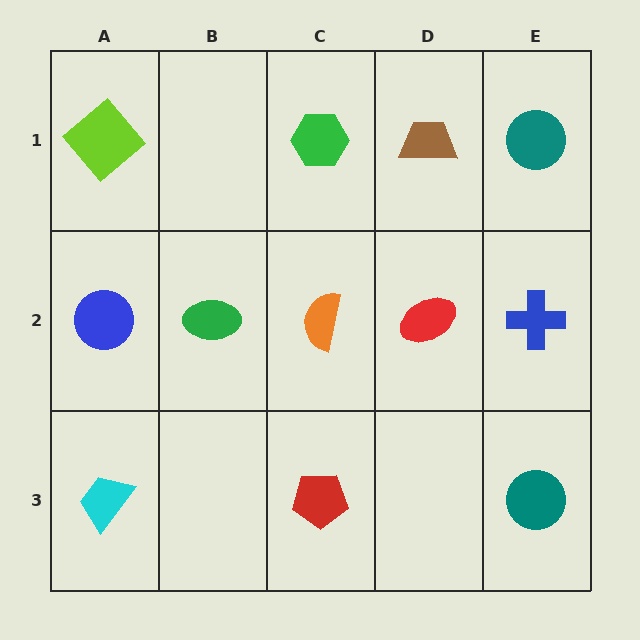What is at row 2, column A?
A blue circle.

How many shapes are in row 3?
3 shapes.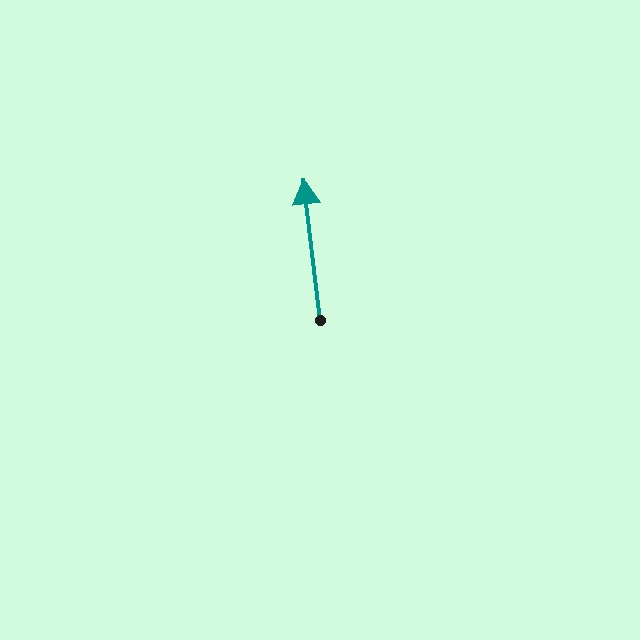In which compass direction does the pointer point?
North.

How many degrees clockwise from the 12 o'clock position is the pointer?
Approximately 353 degrees.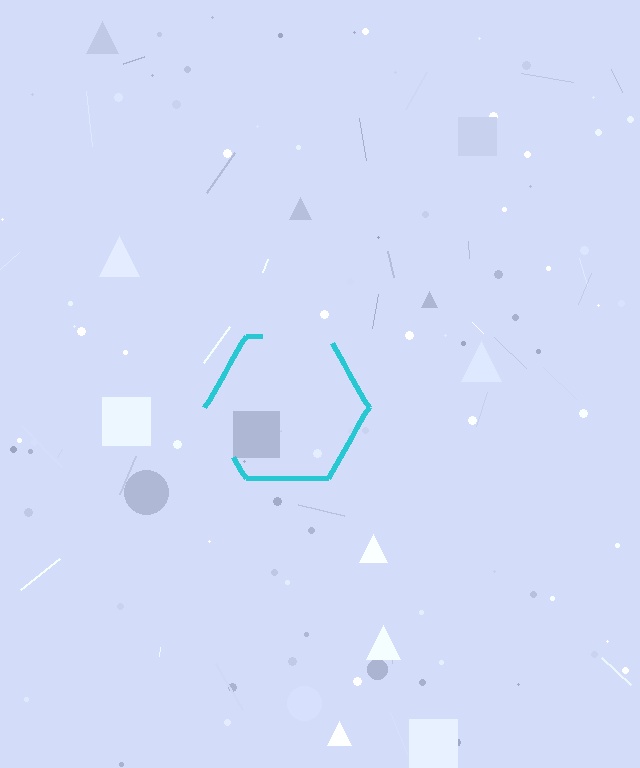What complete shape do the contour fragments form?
The contour fragments form a hexagon.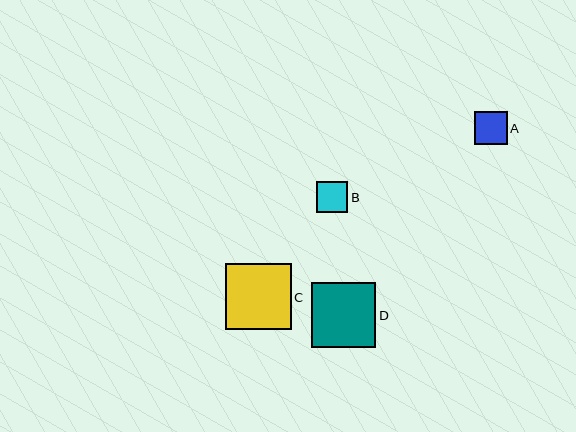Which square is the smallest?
Square B is the smallest with a size of approximately 31 pixels.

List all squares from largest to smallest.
From largest to smallest: C, D, A, B.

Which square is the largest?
Square C is the largest with a size of approximately 66 pixels.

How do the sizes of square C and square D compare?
Square C and square D are approximately the same size.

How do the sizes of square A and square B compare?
Square A and square B are approximately the same size.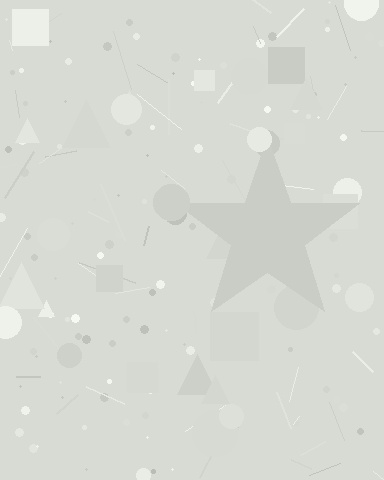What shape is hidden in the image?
A star is hidden in the image.